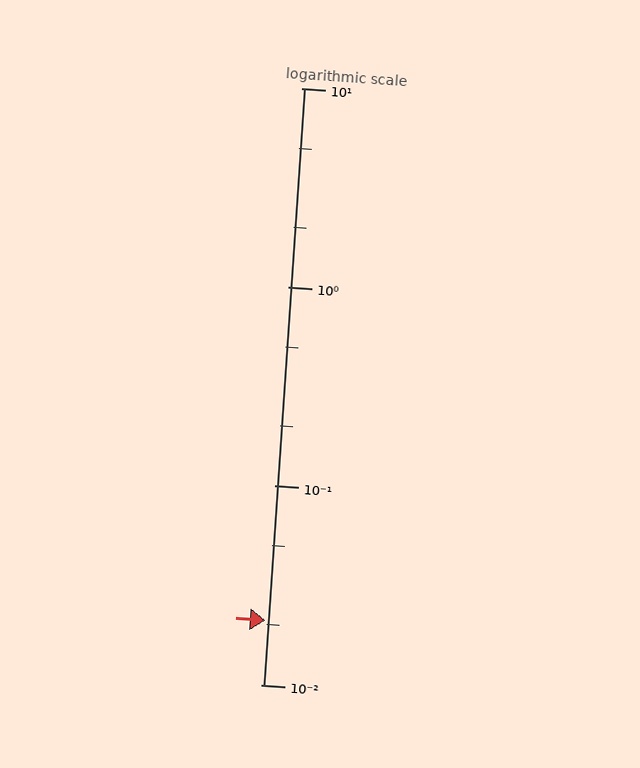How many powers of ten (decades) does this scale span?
The scale spans 3 decades, from 0.01 to 10.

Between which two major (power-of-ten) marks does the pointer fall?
The pointer is between 0.01 and 0.1.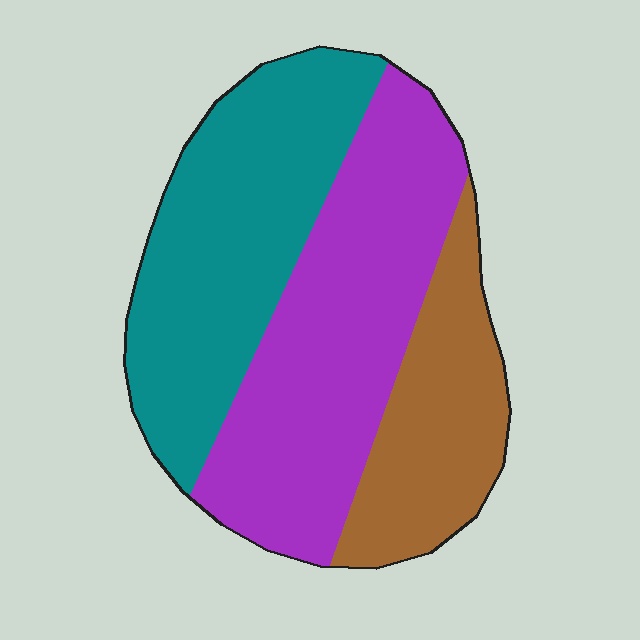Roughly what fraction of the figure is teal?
Teal covers about 35% of the figure.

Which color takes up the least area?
Brown, at roughly 20%.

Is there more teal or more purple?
Purple.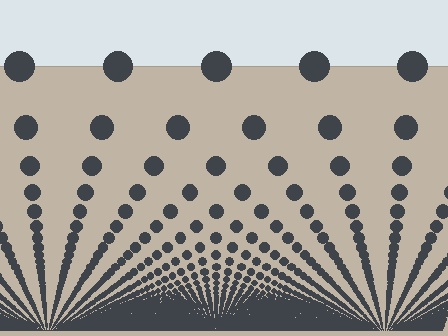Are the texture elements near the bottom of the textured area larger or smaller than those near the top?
Smaller. The gradient is inverted — elements near the bottom are smaller and denser.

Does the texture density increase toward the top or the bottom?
Density increases toward the bottom.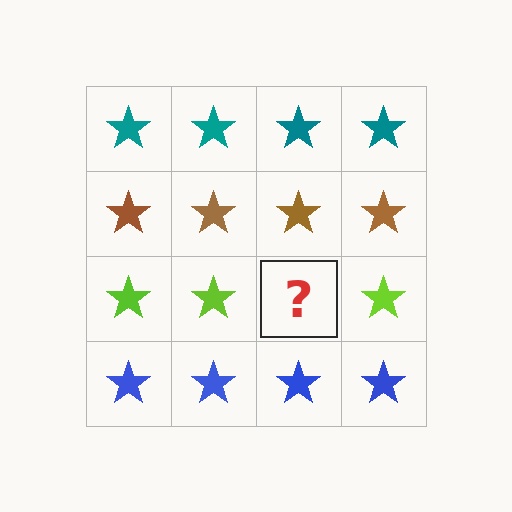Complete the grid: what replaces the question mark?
The question mark should be replaced with a lime star.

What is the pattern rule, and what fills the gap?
The rule is that each row has a consistent color. The gap should be filled with a lime star.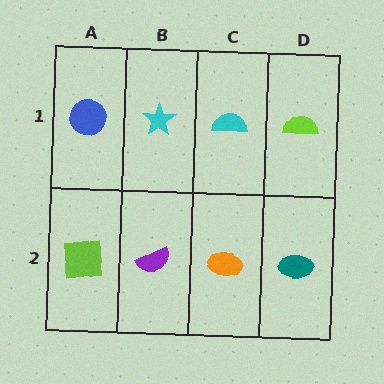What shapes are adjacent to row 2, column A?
A blue circle (row 1, column A), a purple semicircle (row 2, column B).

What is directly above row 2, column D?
A lime semicircle.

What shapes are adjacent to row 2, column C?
A cyan semicircle (row 1, column C), a purple semicircle (row 2, column B), a teal ellipse (row 2, column D).